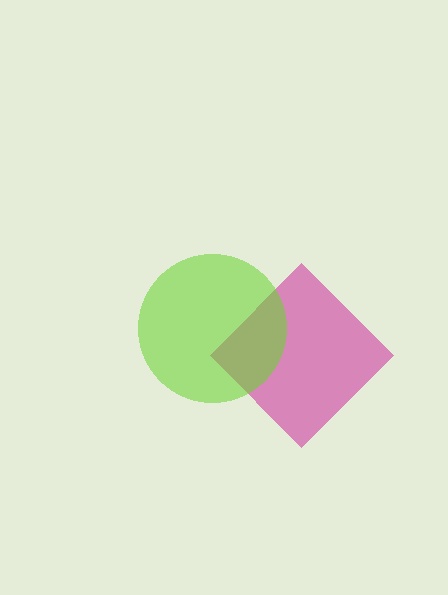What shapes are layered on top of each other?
The layered shapes are: a magenta diamond, a lime circle.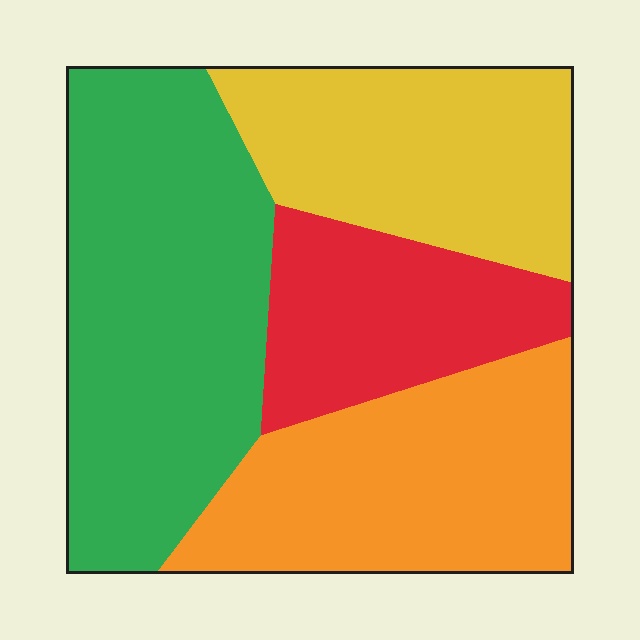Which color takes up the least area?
Red, at roughly 15%.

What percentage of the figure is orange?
Orange covers around 25% of the figure.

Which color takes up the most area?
Green, at roughly 35%.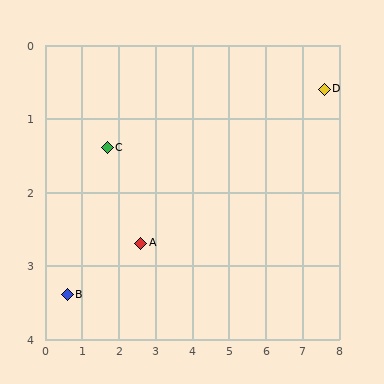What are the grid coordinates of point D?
Point D is at approximately (7.6, 0.6).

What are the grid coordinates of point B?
Point B is at approximately (0.6, 3.4).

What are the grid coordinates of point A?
Point A is at approximately (2.6, 2.7).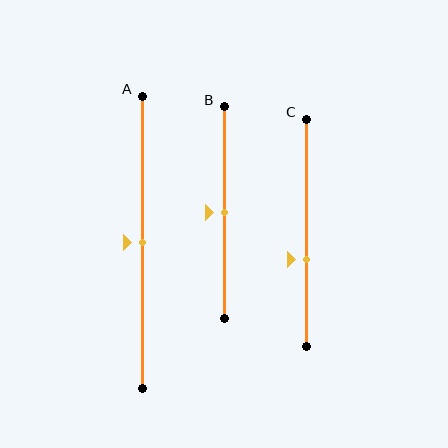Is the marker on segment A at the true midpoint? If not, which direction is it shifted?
Yes, the marker on segment A is at the true midpoint.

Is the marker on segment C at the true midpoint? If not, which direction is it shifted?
No, the marker on segment C is shifted downward by about 12% of the segment length.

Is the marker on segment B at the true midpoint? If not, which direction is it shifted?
Yes, the marker on segment B is at the true midpoint.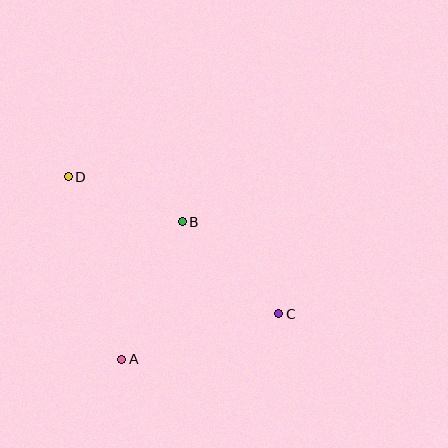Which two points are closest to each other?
Points B and D are closest to each other.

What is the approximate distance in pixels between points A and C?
The distance between A and C is approximately 163 pixels.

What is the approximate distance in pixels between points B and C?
The distance between B and C is approximately 133 pixels.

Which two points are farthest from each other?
Points C and D are farthest from each other.